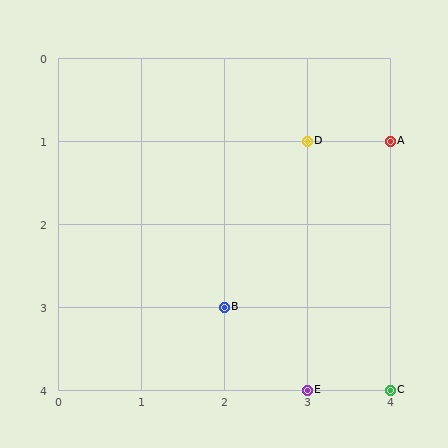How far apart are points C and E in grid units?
Points C and E are 1 column apart.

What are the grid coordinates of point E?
Point E is at grid coordinates (3, 4).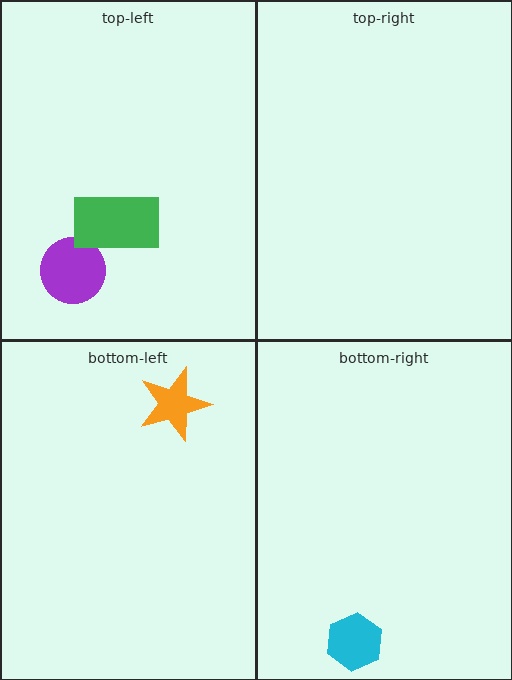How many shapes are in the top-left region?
2.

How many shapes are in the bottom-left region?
1.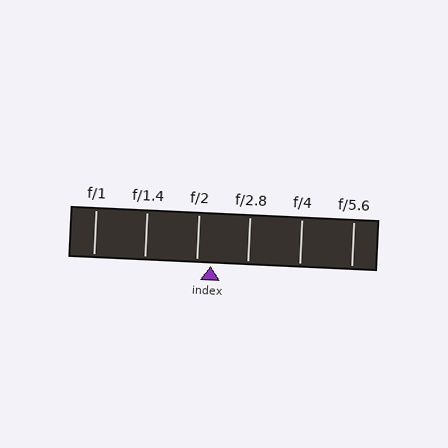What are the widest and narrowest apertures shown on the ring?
The widest aperture shown is f/1 and the narrowest is f/5.6.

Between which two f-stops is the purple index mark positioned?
The index mark is between f/2 and f/2.8.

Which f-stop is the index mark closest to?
The index mark is closest to f/2.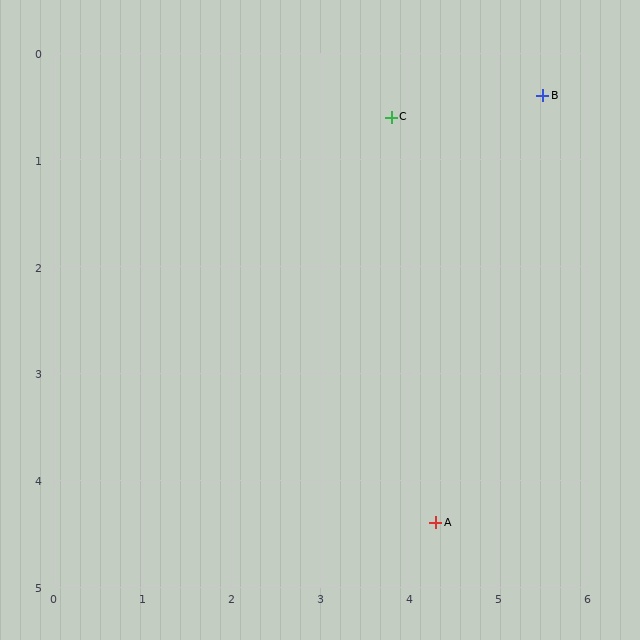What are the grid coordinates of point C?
Point C is at approximately (3.8, 0.6).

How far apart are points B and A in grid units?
Points B and A are about 4.2 grid units apart.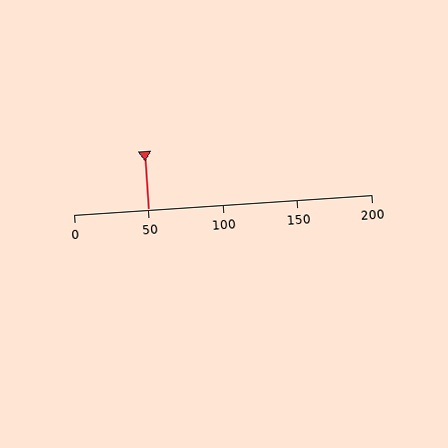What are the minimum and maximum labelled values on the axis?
The axis runs from 0 to 200.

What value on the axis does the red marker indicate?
The marker indicates approximately 50.